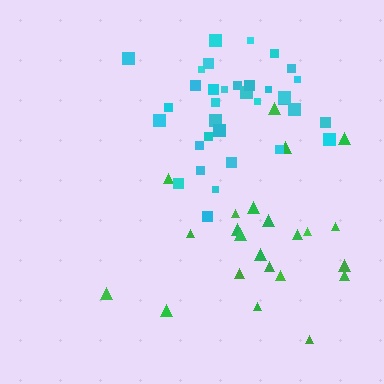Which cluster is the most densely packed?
Cyan.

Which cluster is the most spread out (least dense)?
Green.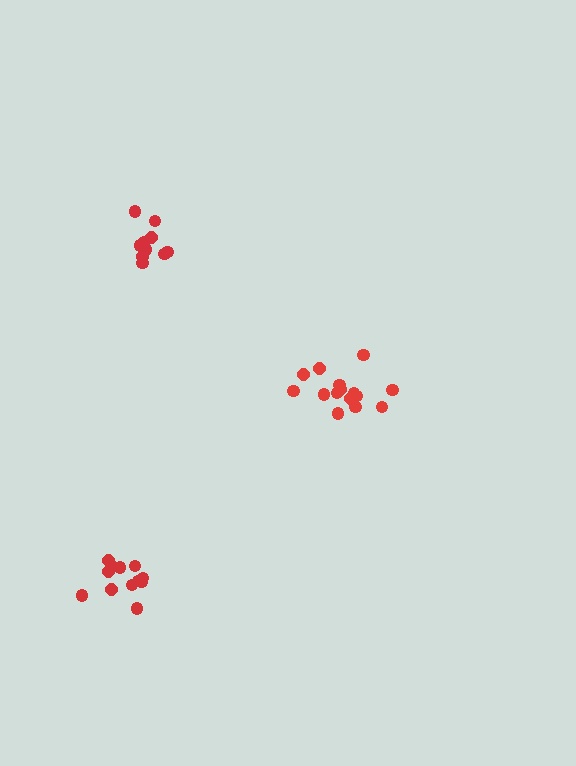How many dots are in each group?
Group 1: 10 dots, Group 2: 12 dots, Group 3: 15 dots (37 total).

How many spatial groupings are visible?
There are 3 spatial groupings.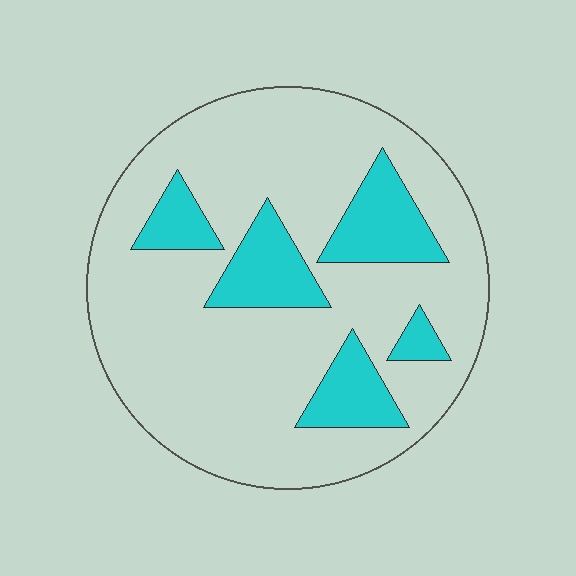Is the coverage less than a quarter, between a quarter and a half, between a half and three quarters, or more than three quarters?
Less than a quarter.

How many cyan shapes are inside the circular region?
5.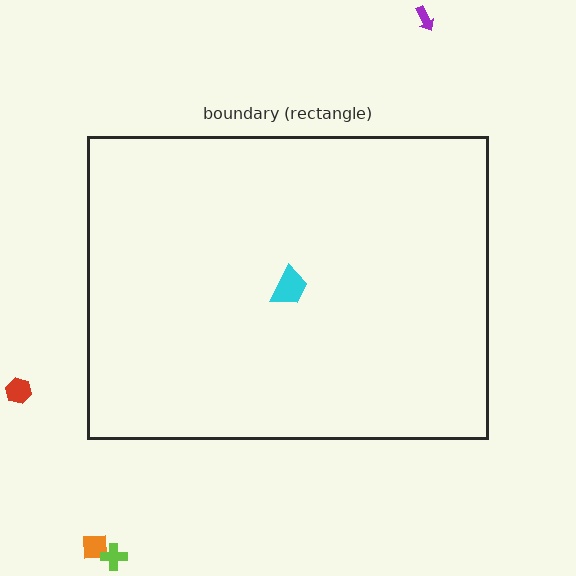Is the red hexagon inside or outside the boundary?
Outside.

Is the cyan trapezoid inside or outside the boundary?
Inside.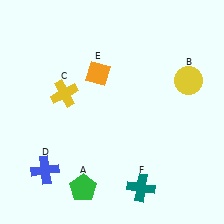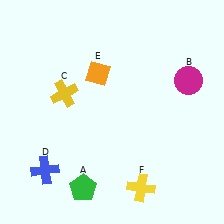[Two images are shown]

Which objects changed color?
B changed from yellow to magenta. F changed from teal to yellow.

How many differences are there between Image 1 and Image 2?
There are 2 differences between the two images.